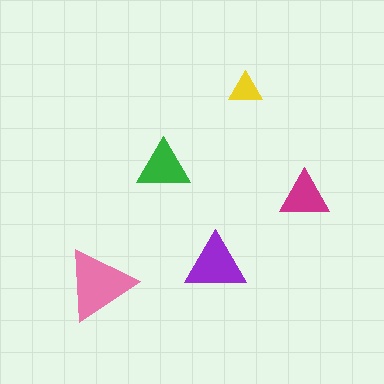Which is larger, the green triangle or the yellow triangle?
The green one.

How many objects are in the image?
There are 5 objects in the image.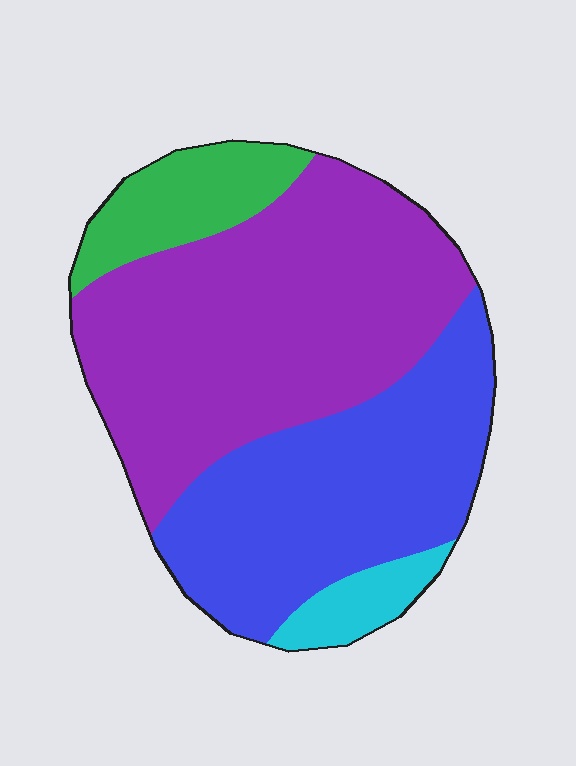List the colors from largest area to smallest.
From largest to smallest: purple, blue, green, cyan.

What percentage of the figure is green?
Green takes up about one tenth (1/10) of the figure.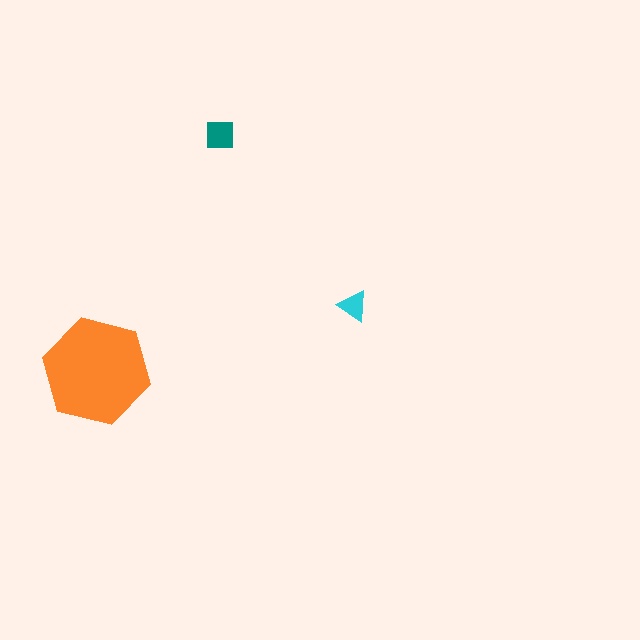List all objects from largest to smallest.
The orange hexagon, the teal square, the cyan triangle.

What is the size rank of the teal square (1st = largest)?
2nd.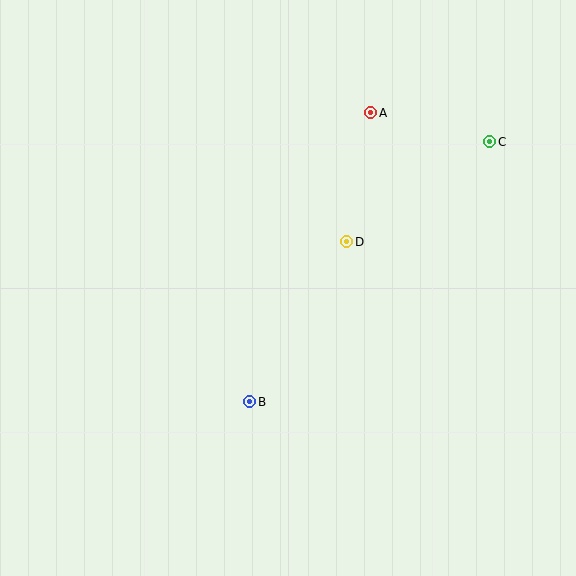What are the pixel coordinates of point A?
Point A is at (371, 113).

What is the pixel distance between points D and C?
The distance between D and C is 174 pixels.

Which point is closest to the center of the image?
Point D at (347, 242) is closest to the center.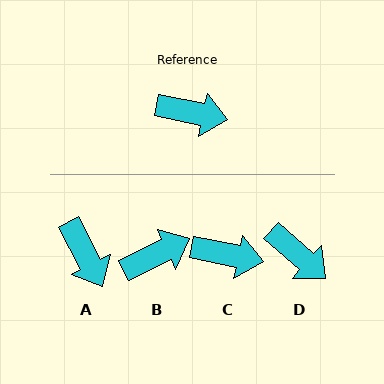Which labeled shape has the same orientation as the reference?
C.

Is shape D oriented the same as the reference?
No, it is off by about 30 degrees.